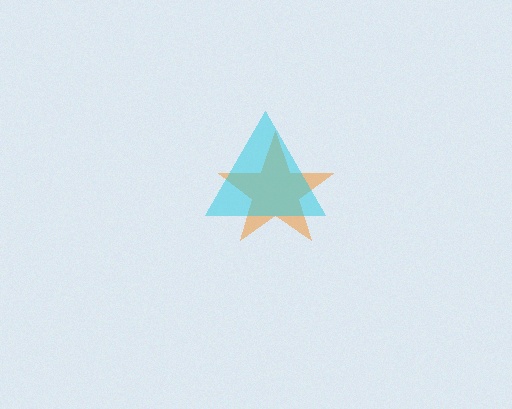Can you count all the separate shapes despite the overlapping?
Yes, there are 2 separate shapes.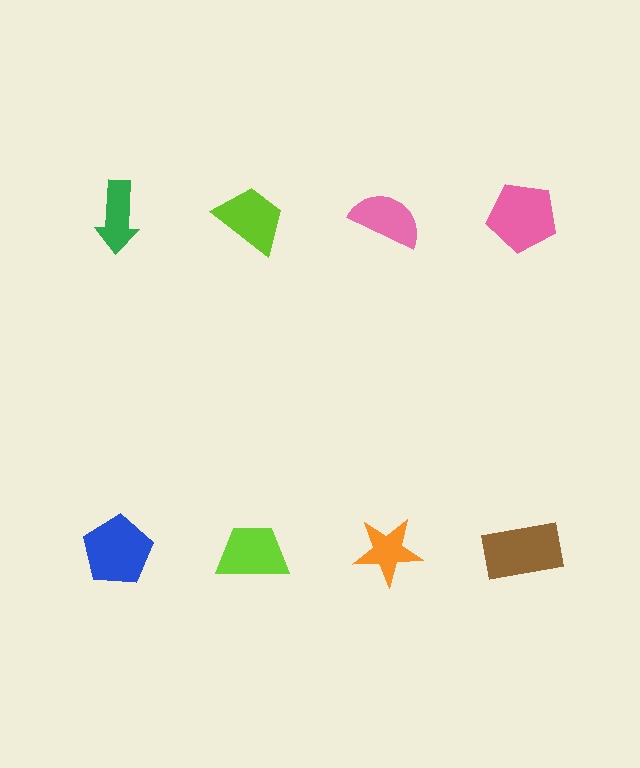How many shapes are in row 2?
4 shapes.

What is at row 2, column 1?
A blue pentagon.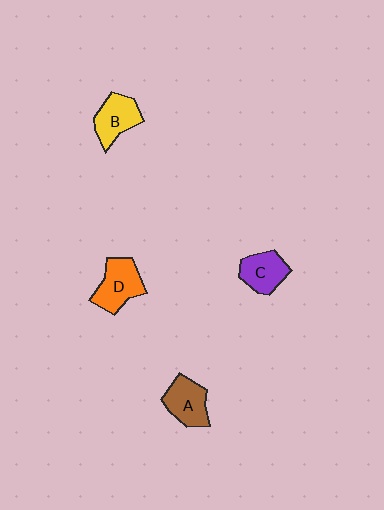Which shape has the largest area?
Shape D (orange).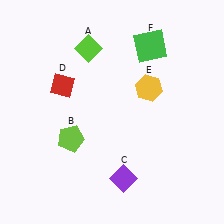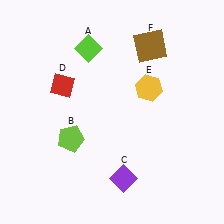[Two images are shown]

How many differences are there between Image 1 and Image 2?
There is 1 difference between the two images.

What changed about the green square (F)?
In Image 1, F is green. In Image 2, it changed to brown.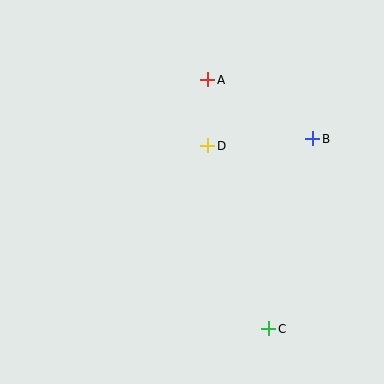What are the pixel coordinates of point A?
Point A is at (208, 80).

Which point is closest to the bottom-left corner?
Point C is closest to the bottom-left corner.